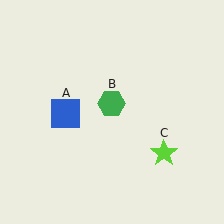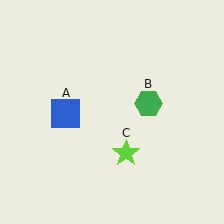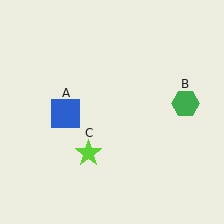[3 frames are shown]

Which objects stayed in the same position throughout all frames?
Blue square (object A) remained stationary.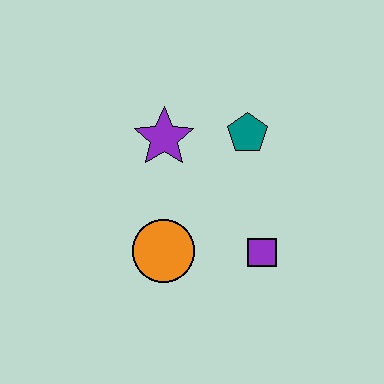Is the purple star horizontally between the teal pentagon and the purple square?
No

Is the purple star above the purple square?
Yes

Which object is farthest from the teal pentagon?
The orange circle is farthest from the teal pentagon.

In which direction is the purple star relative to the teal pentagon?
The purple star is to the left of the teal pentagon.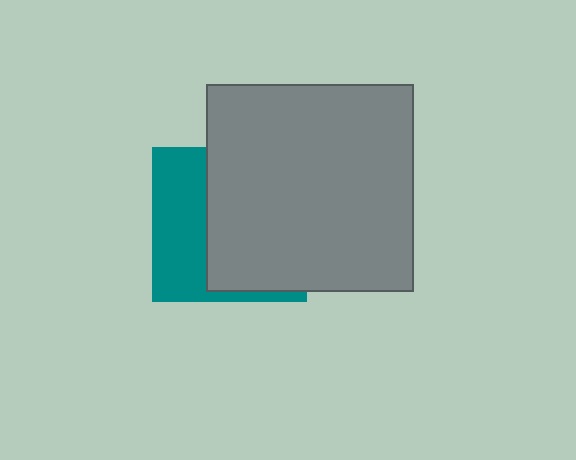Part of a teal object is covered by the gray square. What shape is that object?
It is a square.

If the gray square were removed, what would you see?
You would see the complete teal square.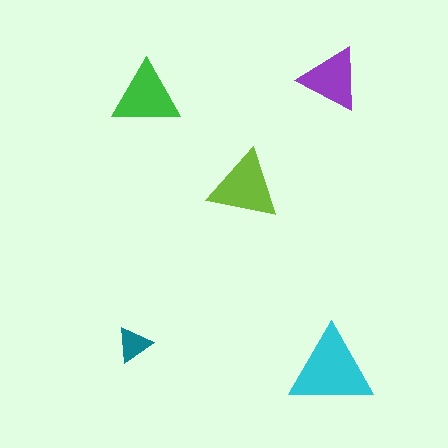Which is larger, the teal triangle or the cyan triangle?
The cyan one.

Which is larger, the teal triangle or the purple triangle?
The purple one.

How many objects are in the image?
There are 5 objects in the image.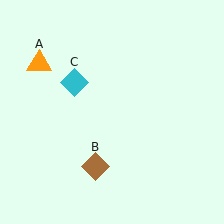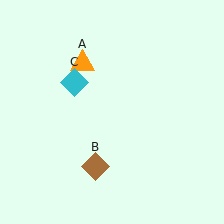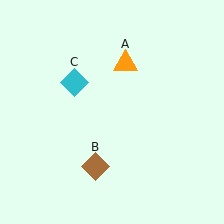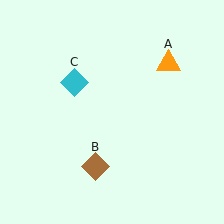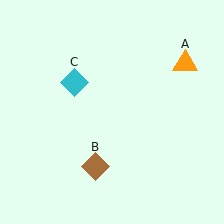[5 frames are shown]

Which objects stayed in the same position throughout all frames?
Brown diamond (object B) and cyan diamond (object C) remained stationary.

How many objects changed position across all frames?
1 object changed position: orange triangle (object A).